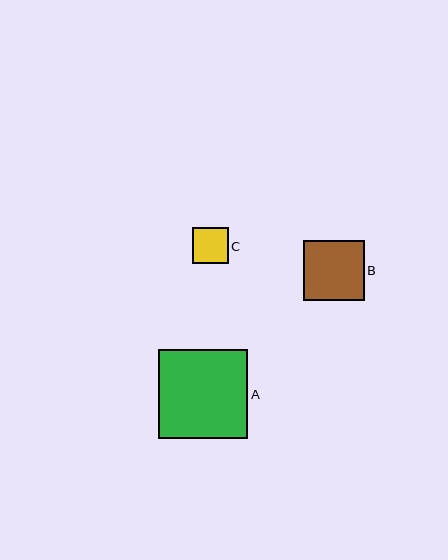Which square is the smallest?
Square C is the smallest with a size of approximately 36 pixels.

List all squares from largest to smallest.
From largest to smallest: A, B, C.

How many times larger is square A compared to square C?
Square A is approximately 2.5 times the size of square C.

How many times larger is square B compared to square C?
Square B is approximately 1.7 times the size of square C.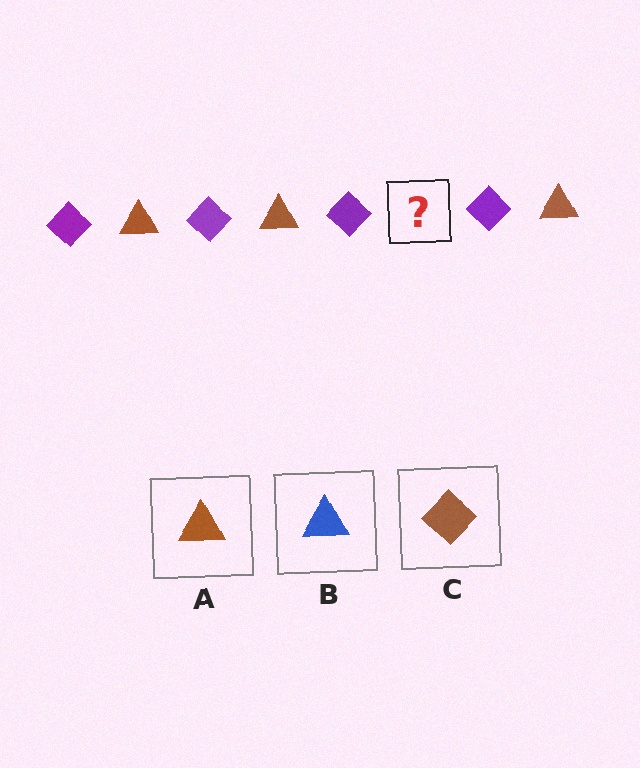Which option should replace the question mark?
Option A.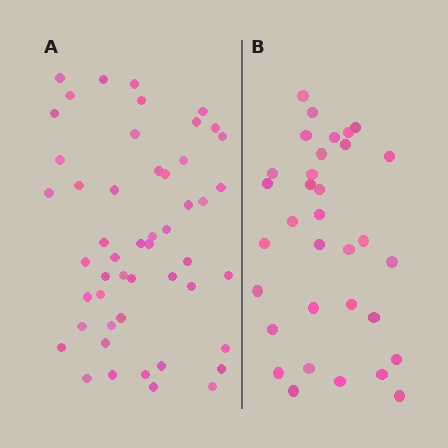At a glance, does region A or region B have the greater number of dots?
Region A (the left region) has more dots.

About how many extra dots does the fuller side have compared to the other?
Region A has approximately 15 more dots than region B.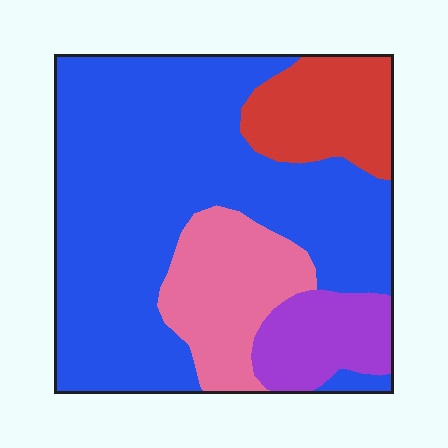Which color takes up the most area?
Blue, at roughly 60%.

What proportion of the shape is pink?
Pink covers roughly 15% of the shape.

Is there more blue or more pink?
Blue.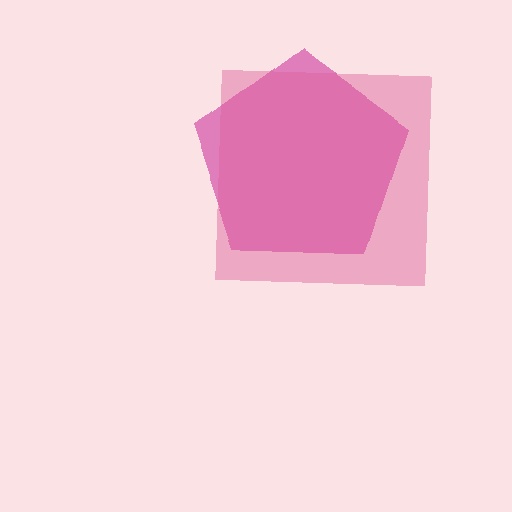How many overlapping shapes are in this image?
There are 2 overlapping shapes in the image.